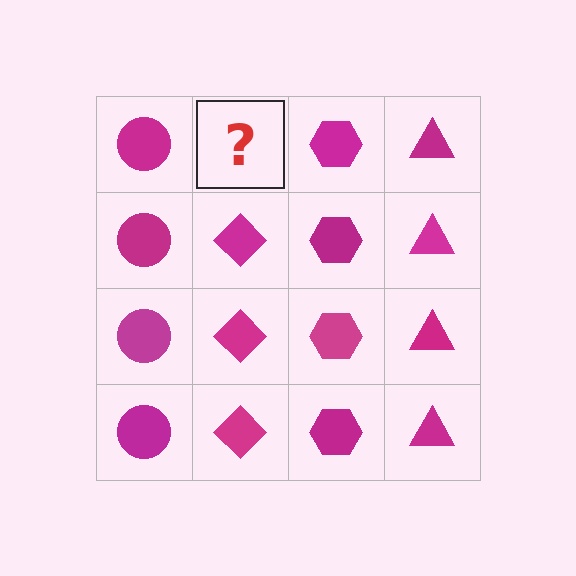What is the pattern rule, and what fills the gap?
The rule is that each column has a consistent shape. The gap should be filled with a magenta diamond.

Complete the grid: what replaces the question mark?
The question mark should be replaced with a magenta diamond.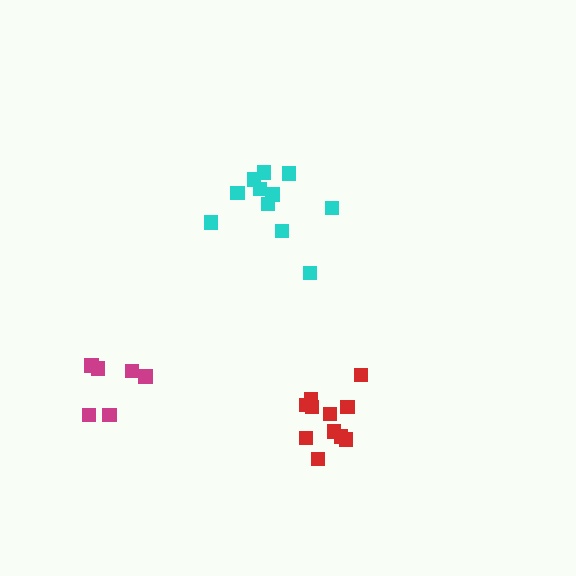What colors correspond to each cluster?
The clusters are colored: red, cyan, magenta.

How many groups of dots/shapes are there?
There are 3 groups.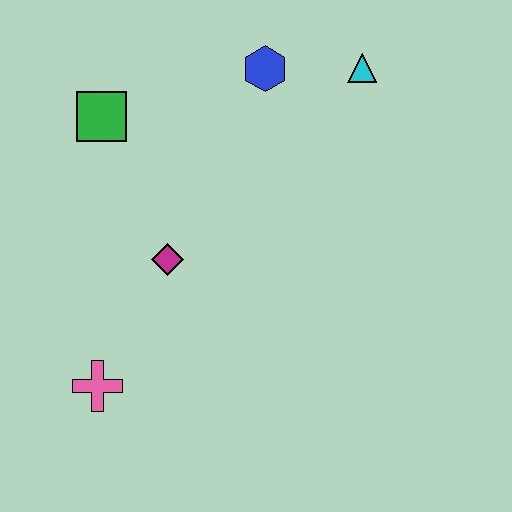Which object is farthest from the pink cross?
The cyan triangle is farthest from the pink cross.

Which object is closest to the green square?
The magenta diamond is closest to the green square.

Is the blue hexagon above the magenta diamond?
Yes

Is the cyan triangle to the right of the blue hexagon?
Yes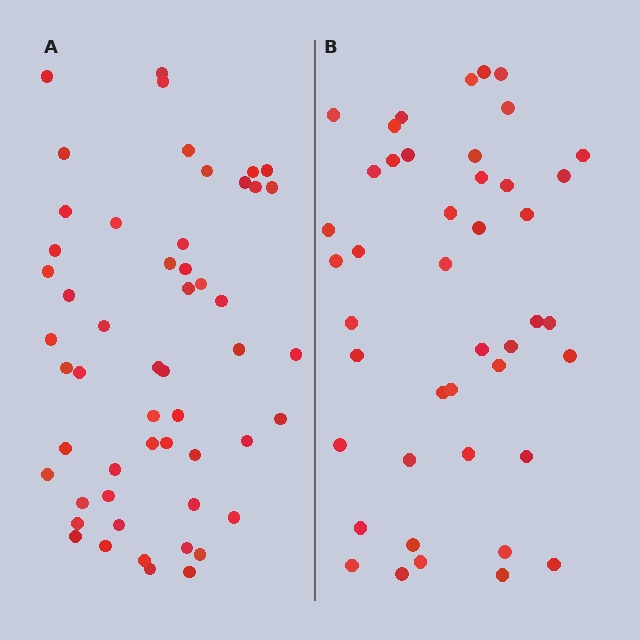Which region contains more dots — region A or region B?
Region A (the left region) has more dots.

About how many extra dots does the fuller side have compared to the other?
Region A has roughly 8 or so more dots than region B.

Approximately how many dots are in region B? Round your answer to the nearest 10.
About 40 dots. (The exact count is 44, which rounds to 40.)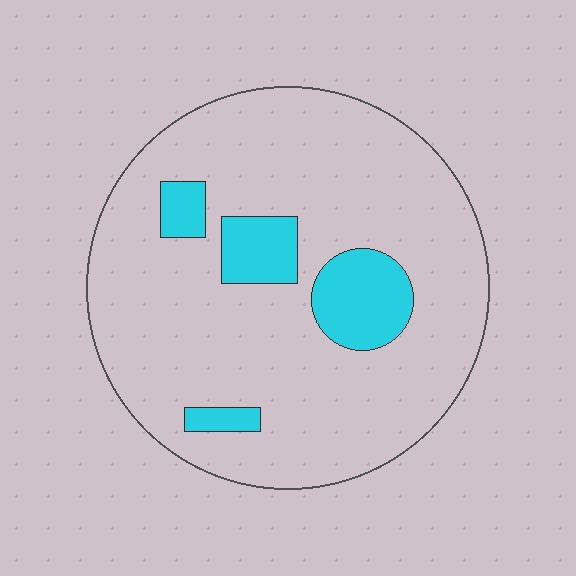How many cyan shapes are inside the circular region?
4.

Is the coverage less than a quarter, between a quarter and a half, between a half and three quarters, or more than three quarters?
Less than a quarter.